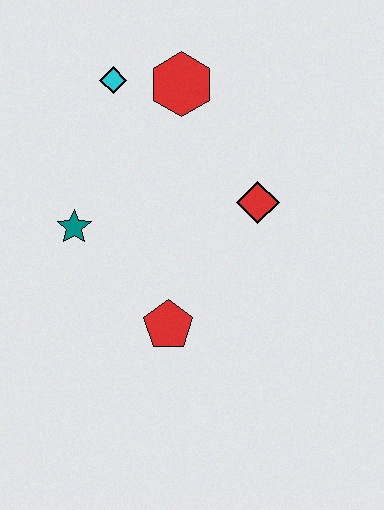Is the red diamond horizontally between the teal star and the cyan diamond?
No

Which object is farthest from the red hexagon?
The red pentagon is farthest from the red hexagon.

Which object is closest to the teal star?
The red pentagon is closest to the teal star.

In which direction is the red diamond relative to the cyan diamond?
The red diamond is to the right of the cyan diamond.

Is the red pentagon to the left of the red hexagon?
Yes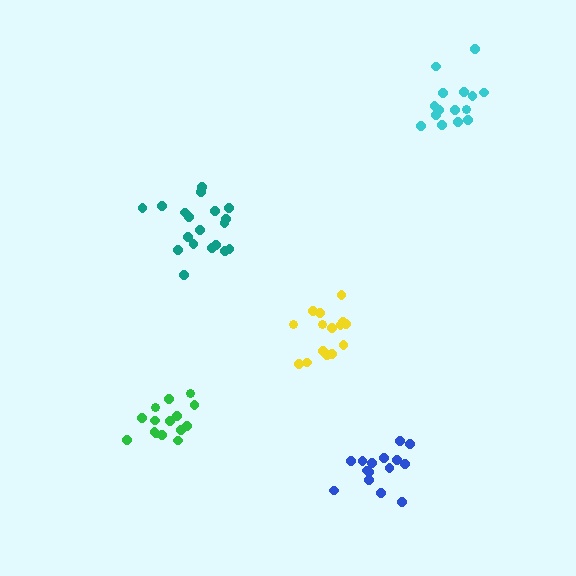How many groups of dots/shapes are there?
There are 5 groups.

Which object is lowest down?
The blue cluster is bottommost.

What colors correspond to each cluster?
The clusters are colored: blue, yellow, cyan, teal, green.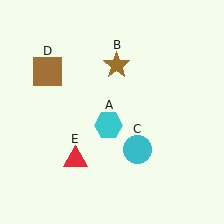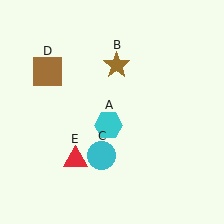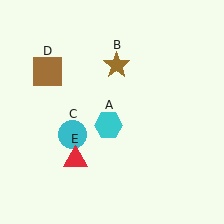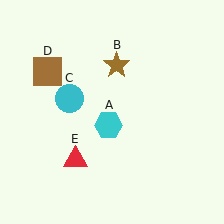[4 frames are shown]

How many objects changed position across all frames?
1 object changed position: cyan circle (object C).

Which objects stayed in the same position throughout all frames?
Cyan hexagon (object A) and brown star (object B) and brown square (object D) and red triangle (object E) remained stationary.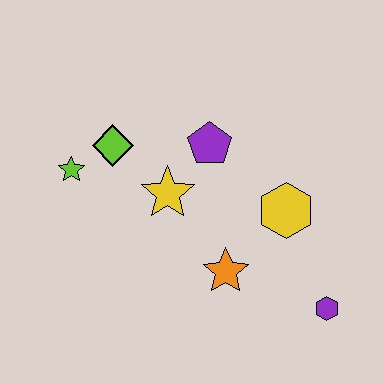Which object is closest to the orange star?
The yellow hexagon is closest to the orange star.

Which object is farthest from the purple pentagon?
The purple hexagon is farthest from the purple pentagon.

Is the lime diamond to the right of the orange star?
No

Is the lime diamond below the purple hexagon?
No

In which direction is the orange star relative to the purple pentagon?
The orange star is below the purple pentagon.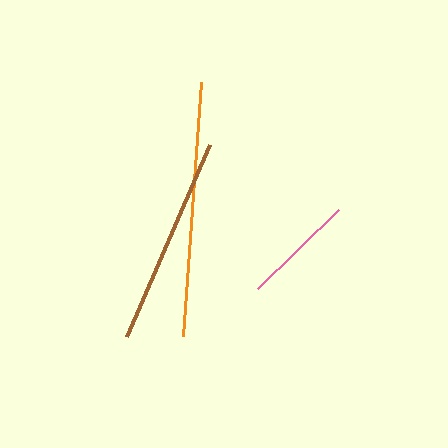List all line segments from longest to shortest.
From longest to shortest: orange, brown, pink.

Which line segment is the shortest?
The pink line is the shortest at approximately 113 pixels.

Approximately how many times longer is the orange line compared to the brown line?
The orange line is approximately 1.2 times the length of the brown line.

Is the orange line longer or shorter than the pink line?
The orange line is longer than the pink line.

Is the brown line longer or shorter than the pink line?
The brown line is longer than the pink line.